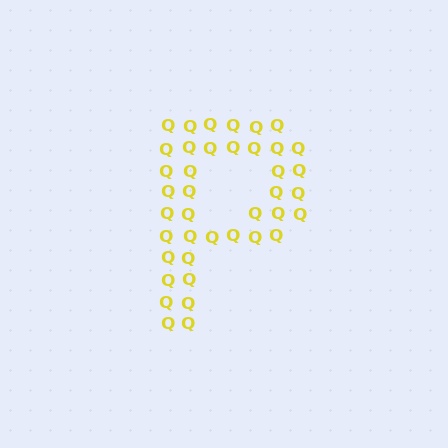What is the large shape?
The large shape is the letter P.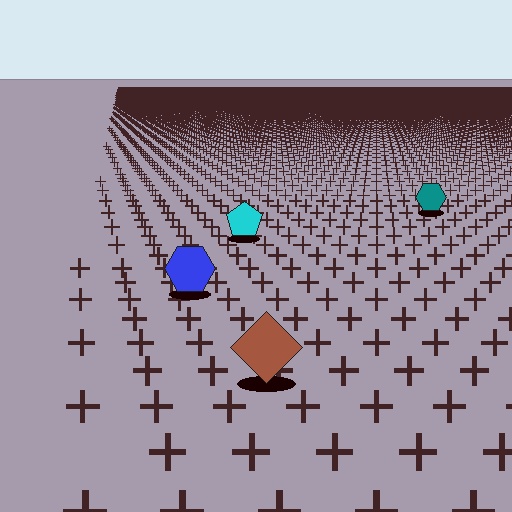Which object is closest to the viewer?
The brown diamond is closest. The texture marks near it are larger and more spread out.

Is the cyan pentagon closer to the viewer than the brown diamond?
No. The brown diamond is closer — you can tell from the texture gradient: the ground texture is coarser near it.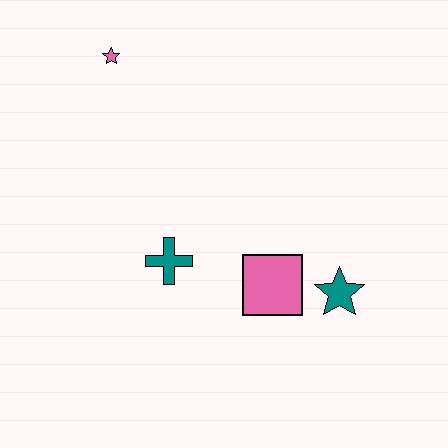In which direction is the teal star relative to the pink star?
The teal star is below the pink star.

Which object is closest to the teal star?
The pink square is closest to the teal star.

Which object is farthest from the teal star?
The pink star is farthest from the teal star.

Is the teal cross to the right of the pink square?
No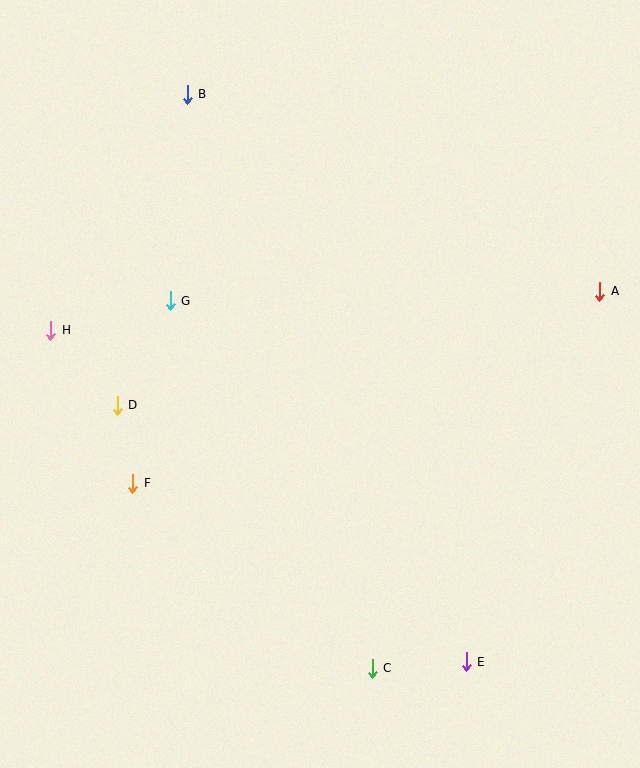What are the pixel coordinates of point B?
Point B is at (187, 94).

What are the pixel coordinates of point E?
Point E is at (466, 662).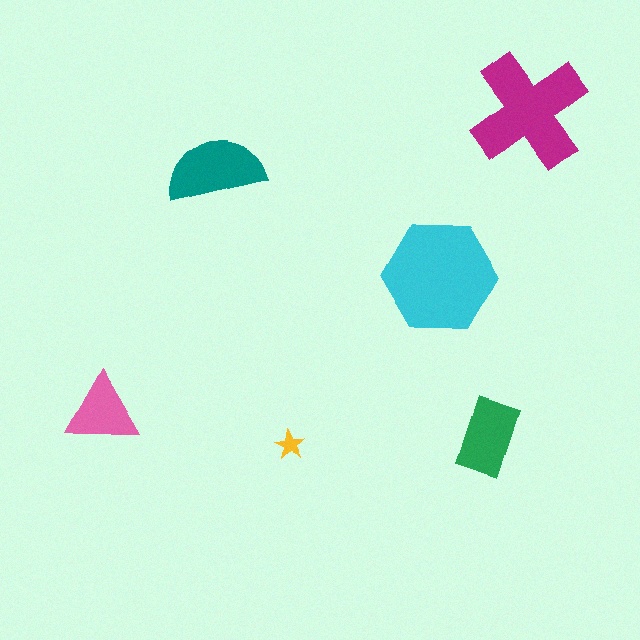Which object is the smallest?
The yellow star.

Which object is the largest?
The cyan hexagon.